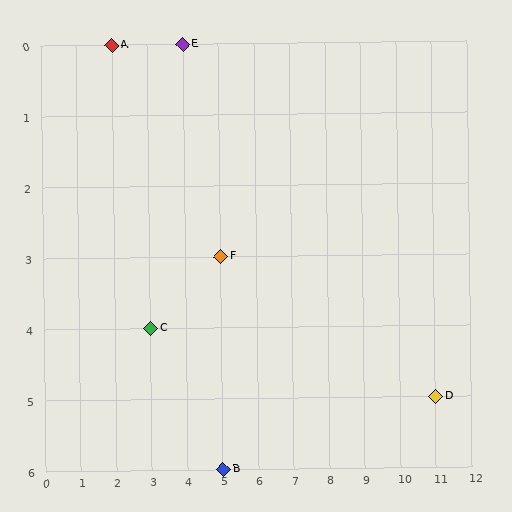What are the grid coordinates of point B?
Point B is at grid coordinates (5, 6).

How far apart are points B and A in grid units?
Points B and A are 3 columns and 6 rows apart (about 6.7 grid units diagonally).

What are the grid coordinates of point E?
Point E is at grid coordinates (4, 0).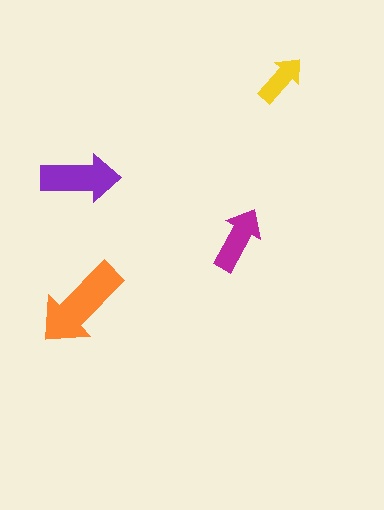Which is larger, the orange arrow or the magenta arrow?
The orange one.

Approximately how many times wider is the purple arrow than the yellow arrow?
About 1.5 times wider.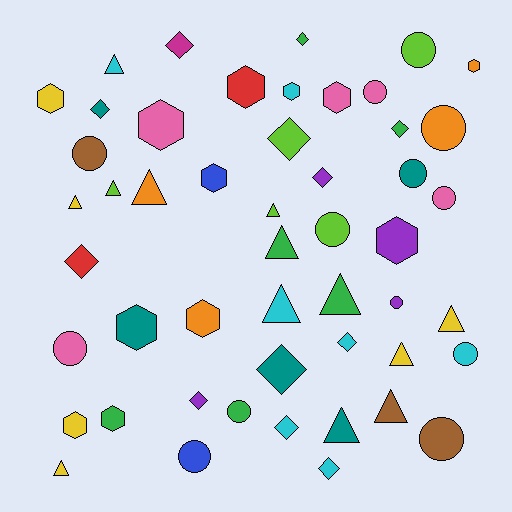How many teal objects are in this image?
There are 5 teal objects.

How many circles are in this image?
There are 13 circles.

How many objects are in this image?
There are 50 objects.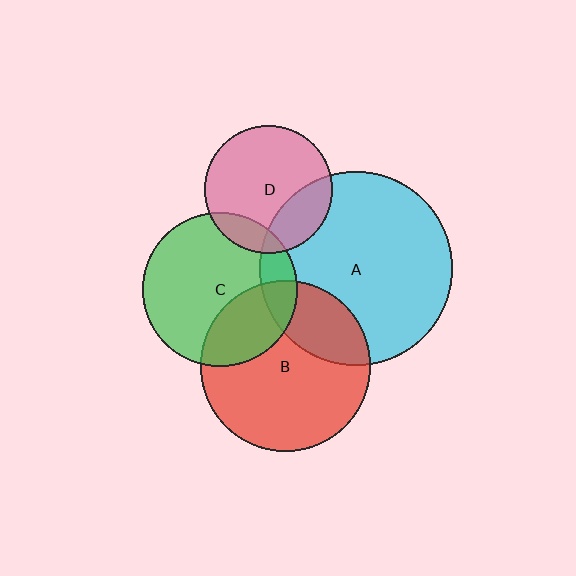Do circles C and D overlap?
Yes.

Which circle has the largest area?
Circle A (cyan).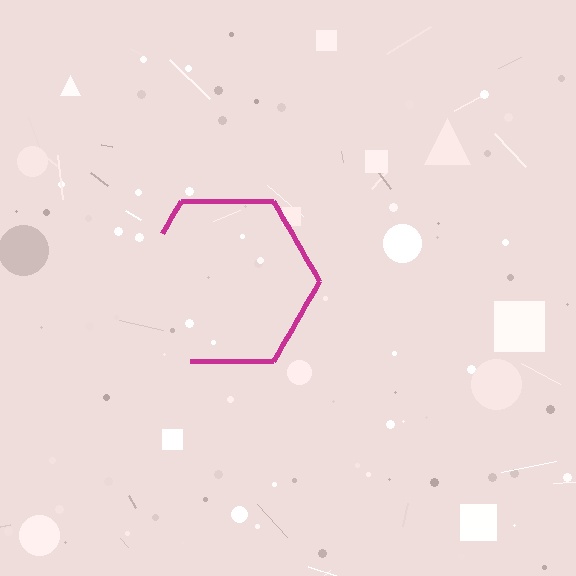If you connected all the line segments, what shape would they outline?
They would outline a hexagon.